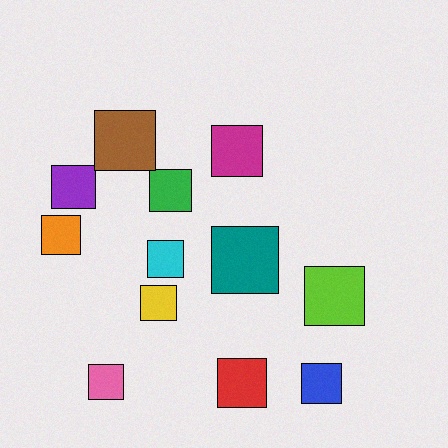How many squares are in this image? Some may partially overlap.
There are 12 squares.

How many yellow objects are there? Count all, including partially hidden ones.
There is 1 yellow object.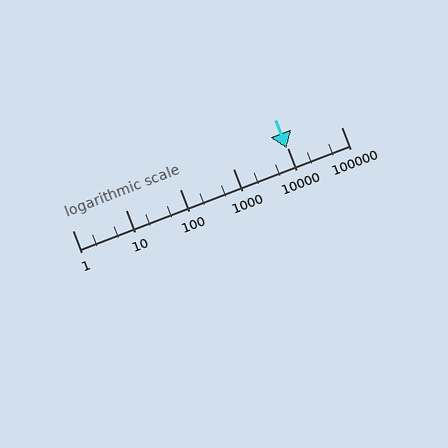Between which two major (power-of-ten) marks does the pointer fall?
The pointer is between 1000 and 10000.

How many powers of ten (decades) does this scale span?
The scale spans 5 decades, from 1 to 100000.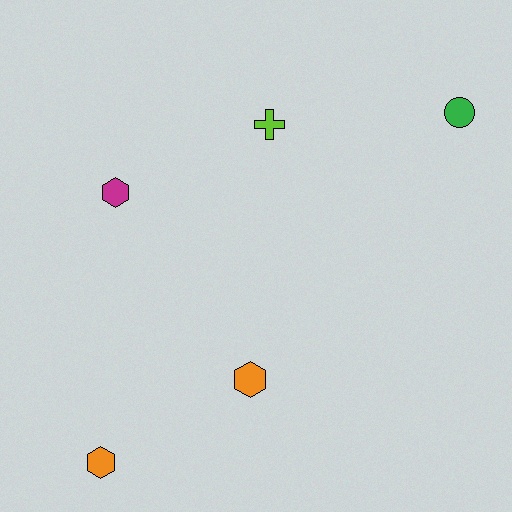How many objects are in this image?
There are 5 objects.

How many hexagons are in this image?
There are 3 hexagons.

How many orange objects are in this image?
There are 2 orange objects.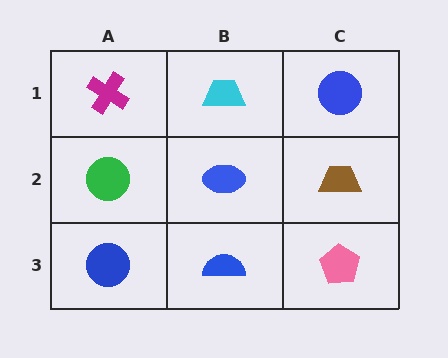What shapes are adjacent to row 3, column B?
A blue ellipse (row 2, column B), a blue circle (row 3, column A), a pink pentagon (row 3, column C).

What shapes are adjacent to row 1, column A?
A green circle (row 2, column A), a cyan trapezoid (row 1, column B).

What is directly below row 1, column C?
A brown trapezoid.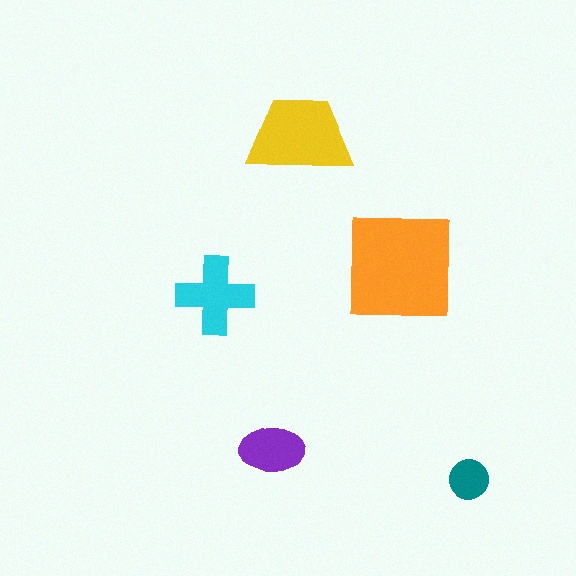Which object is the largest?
The orange square.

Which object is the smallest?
The teal circle.